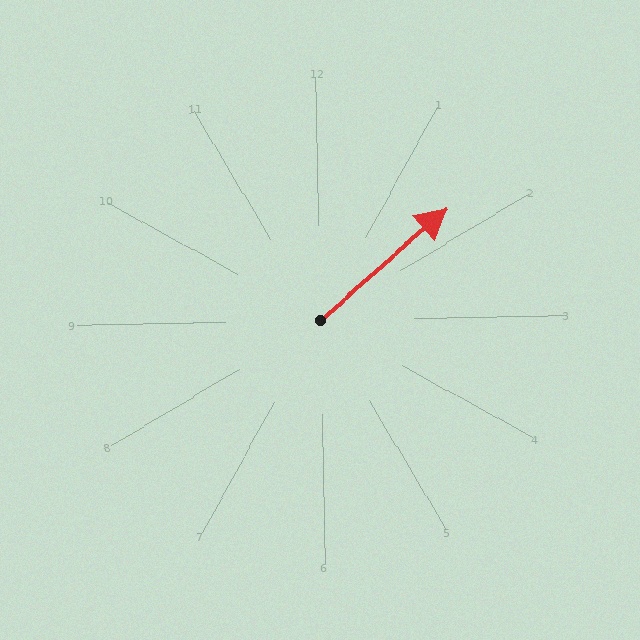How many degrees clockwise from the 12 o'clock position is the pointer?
Approximately 49 degrees.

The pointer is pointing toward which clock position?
Roughly 2 o'clock.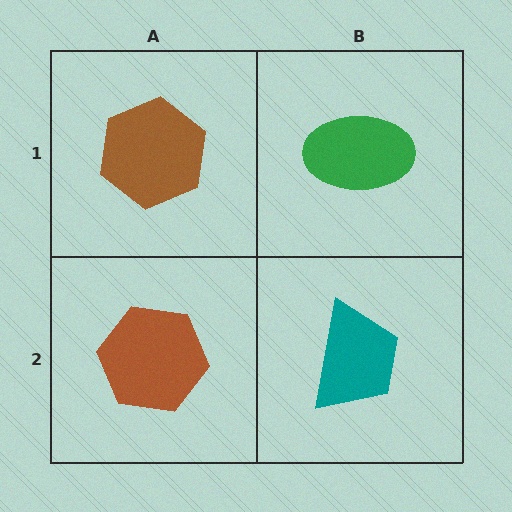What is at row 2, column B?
A teal trapezoid.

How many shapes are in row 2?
2 shapes.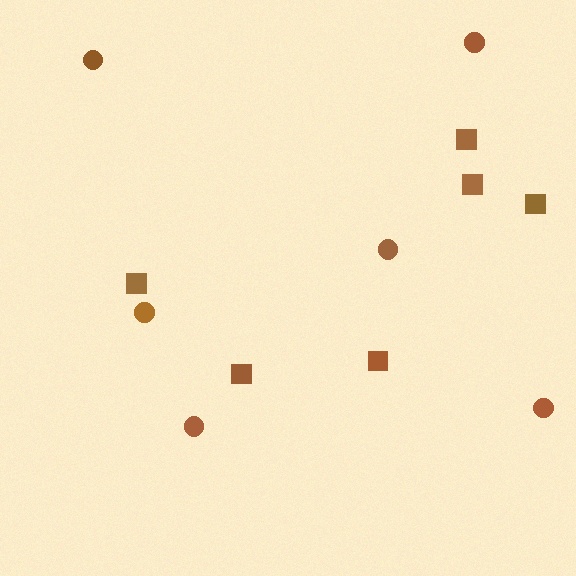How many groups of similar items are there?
There are 2 groups: one group of circles (6) and one group of squares (6).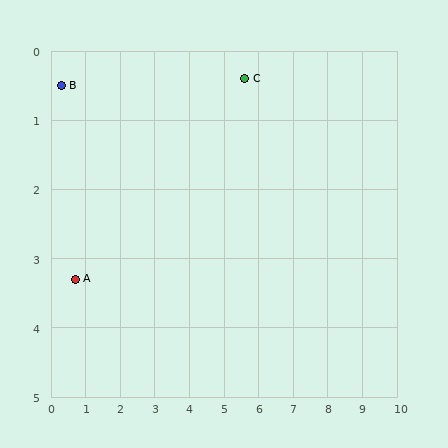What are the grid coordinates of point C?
Point C is at approximately (5.6, 0.4).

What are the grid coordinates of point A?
Point A is at approximately (0.7, 3.3).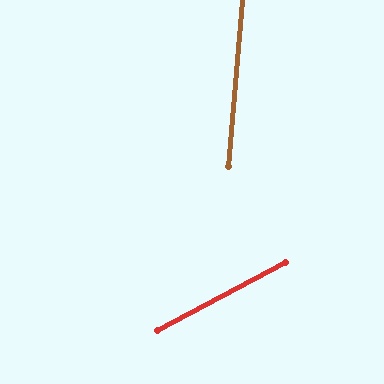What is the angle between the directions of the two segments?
Approximately 57 degrees.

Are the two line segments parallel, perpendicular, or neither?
Neither parallel nor perpendicular — they differ by about 57°.